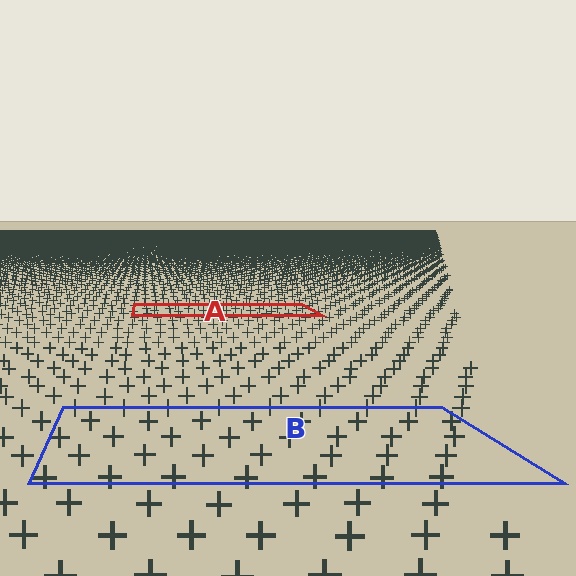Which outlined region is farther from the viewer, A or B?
Region A is farther from the viewer — the texture elements inside it appear smaller and more densely packed.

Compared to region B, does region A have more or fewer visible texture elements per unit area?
Region A has more texture elements per unit area — they are packed more densely because it is farther away.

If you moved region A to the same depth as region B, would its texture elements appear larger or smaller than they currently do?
They would appear larger. At a closer depth, the same texture elements are projected at a bigger on-screen size.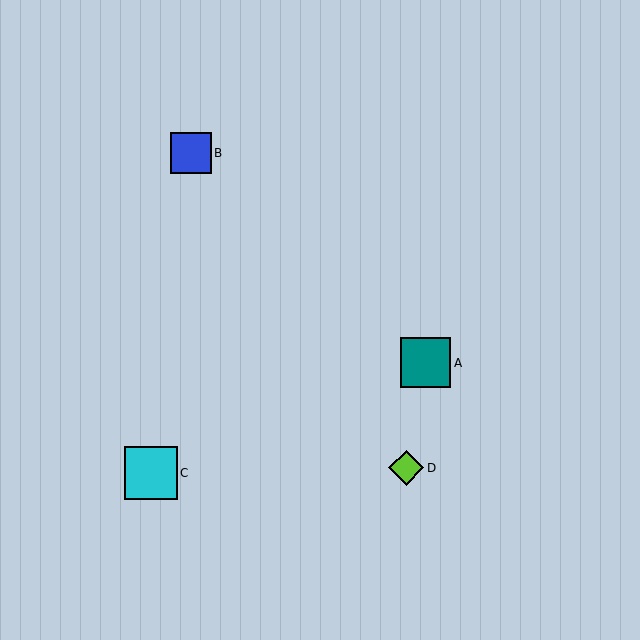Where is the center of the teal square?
The center of the teal square is at (426, 363).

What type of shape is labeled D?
Shape D is a lime diamond.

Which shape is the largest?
The cyan square (labeled C) is the largest.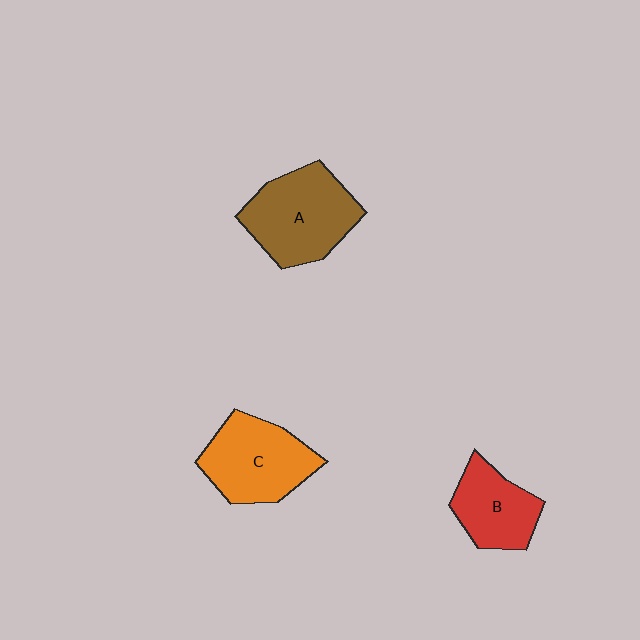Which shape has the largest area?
Shape A (brown).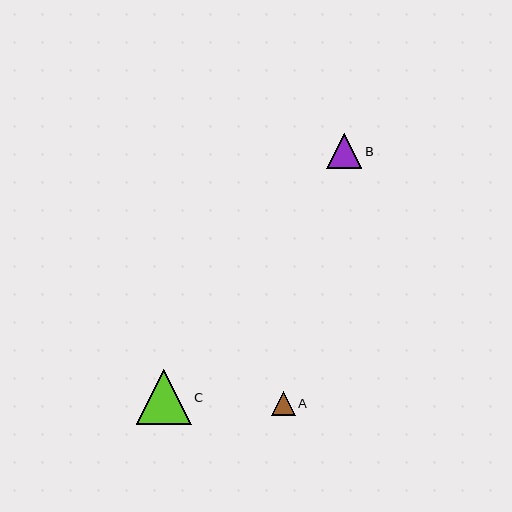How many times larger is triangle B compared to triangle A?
Triangle B is approximately 1.5 times the size of triangle A.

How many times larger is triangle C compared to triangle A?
Triangle C is approximately 2.4 times the size of triangle A.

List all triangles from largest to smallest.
From largest to smallest: C, B, A.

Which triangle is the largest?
Triangle C is the largest with a size of approximately 55 pixels.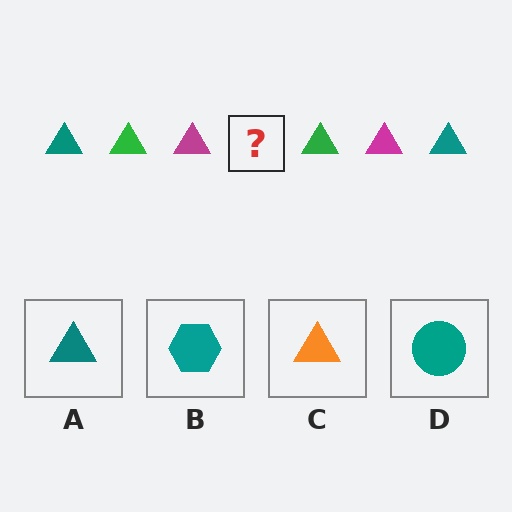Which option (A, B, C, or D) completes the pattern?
A.